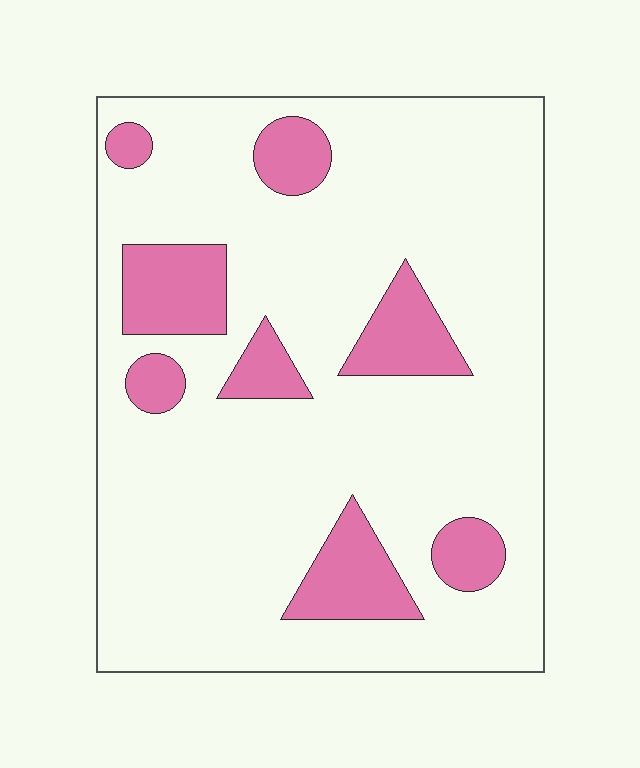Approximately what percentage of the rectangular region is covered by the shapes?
Approximately 15%.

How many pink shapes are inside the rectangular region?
8.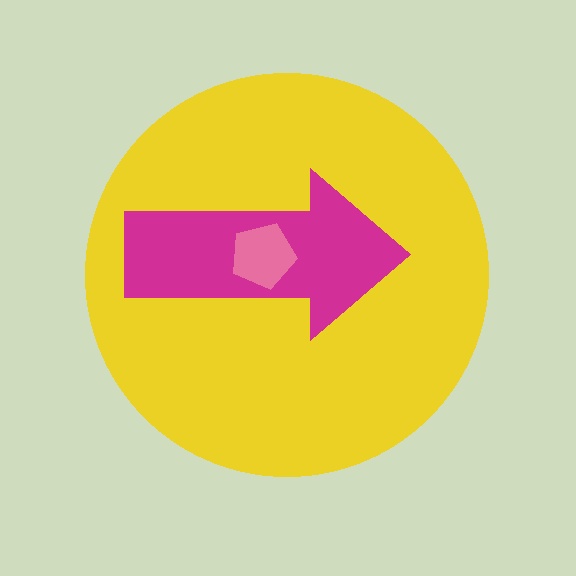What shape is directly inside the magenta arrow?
The pink pentagon.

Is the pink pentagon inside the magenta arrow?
Yes.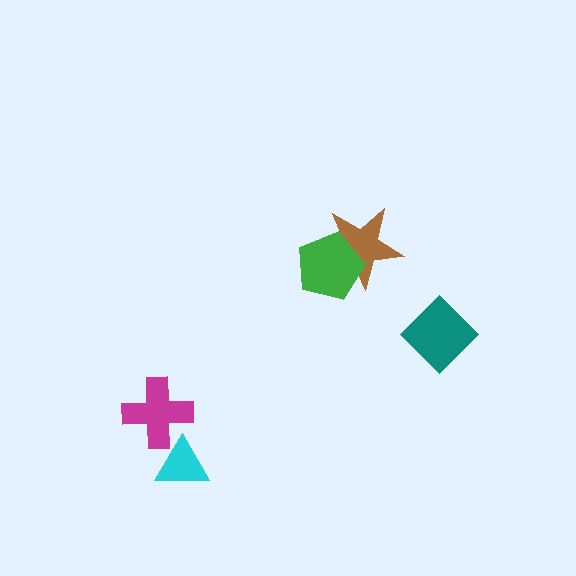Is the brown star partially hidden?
Yes, it is partially covered by another shape.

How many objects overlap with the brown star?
1 object overlaps with the brown star.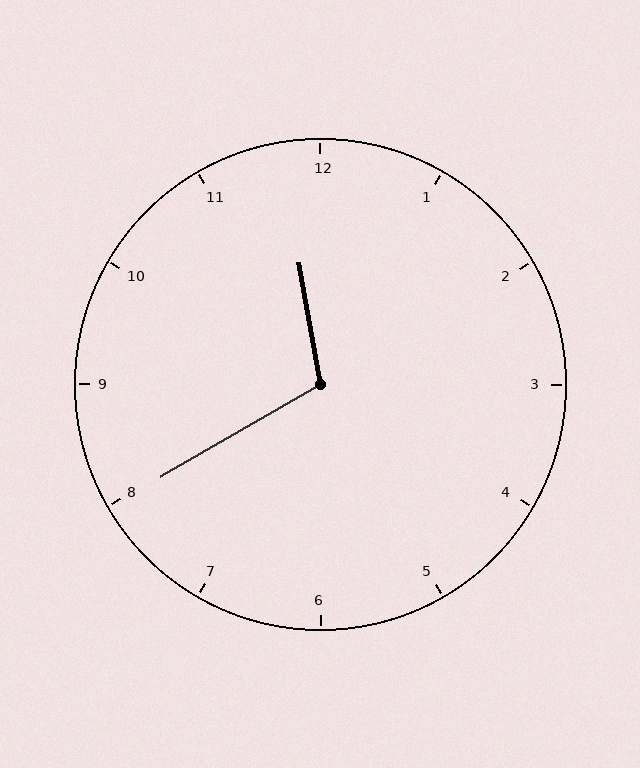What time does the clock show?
11:40.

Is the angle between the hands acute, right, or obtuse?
It is obtuse.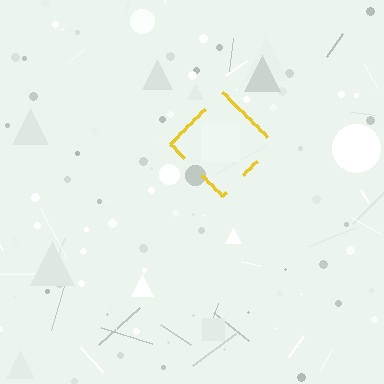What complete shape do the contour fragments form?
The contour fragments form a diamond.